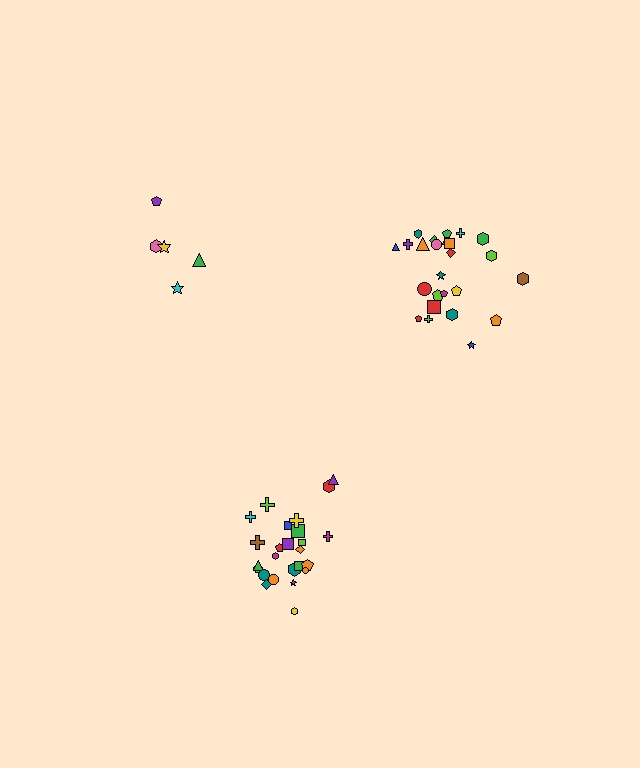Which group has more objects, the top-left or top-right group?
The top-right group.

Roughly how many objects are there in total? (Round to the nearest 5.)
Roughly 55 objects in total.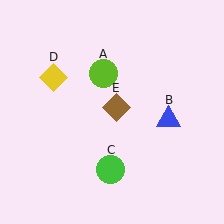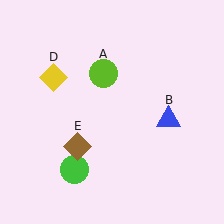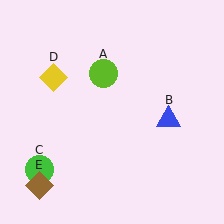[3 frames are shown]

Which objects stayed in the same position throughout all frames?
Lime circle (object A) and blue triangle (object B) and yellow diamond (object D) remained stationary.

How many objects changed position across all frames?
2 objects changed position: green circle (object C), brown diamond (object E).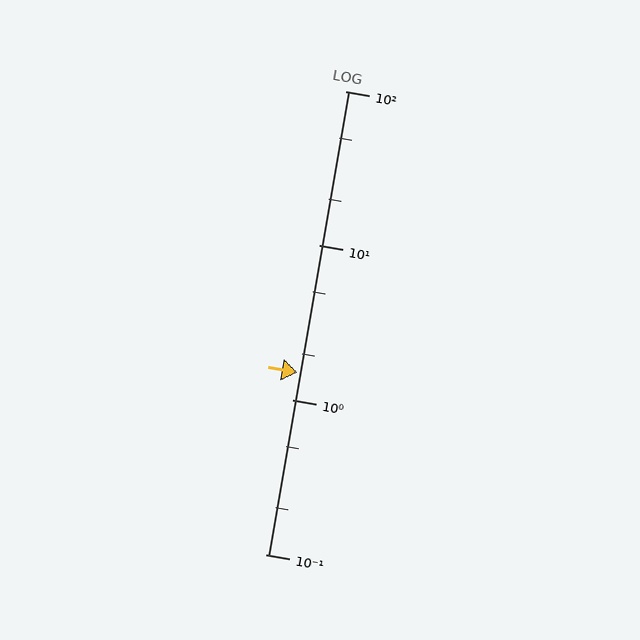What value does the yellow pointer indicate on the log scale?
The pointer indicates approximately 1.5.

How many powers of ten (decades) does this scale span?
The scale spans 3 decades, from 0.1 to 100.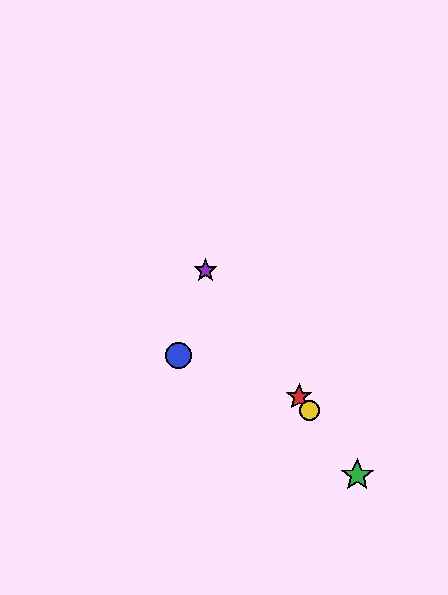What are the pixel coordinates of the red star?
The red star is at (299, 397).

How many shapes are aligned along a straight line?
4 shapes (the red star, the green star, the yellow circle, the purple star) are aligned along a straight line.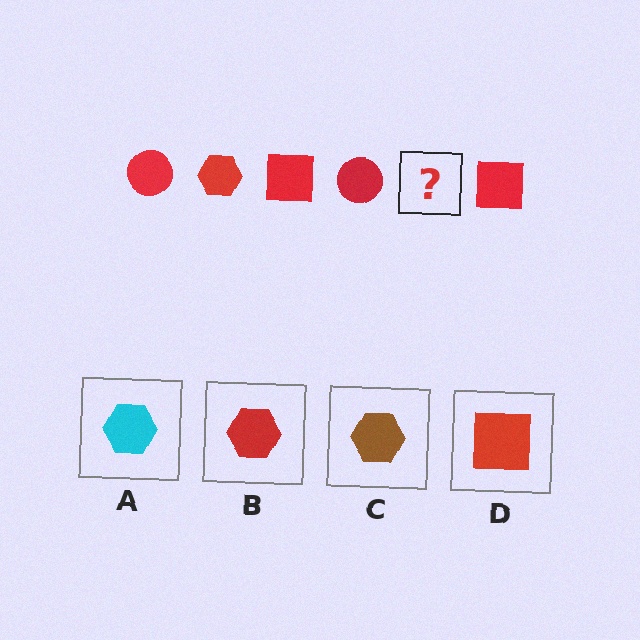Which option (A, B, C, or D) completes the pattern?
B.